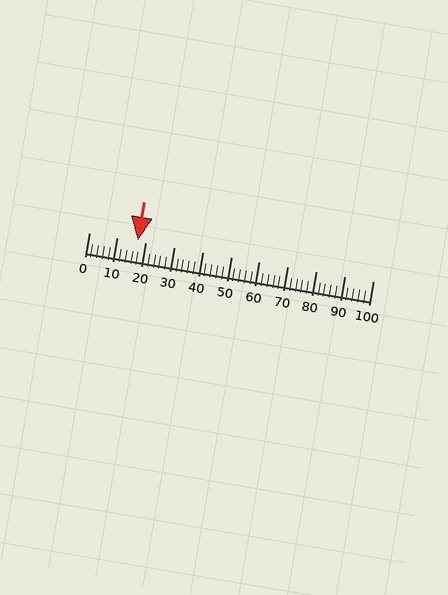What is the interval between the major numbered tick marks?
The major tick marks are spaced 10 units apart.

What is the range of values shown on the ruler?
The ruler shows values from 0 to 100.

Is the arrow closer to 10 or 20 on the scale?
The arrow is closer to 20.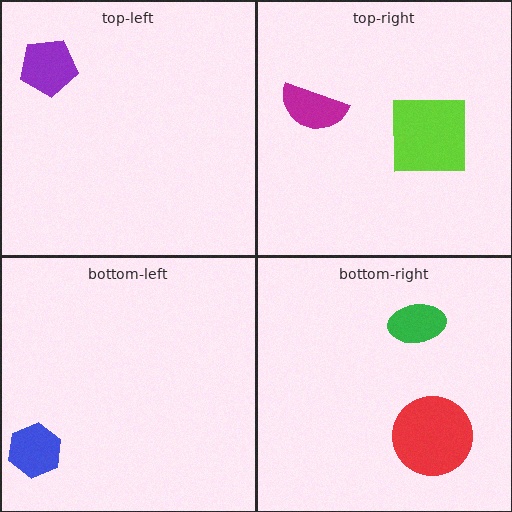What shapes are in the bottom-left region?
The blue hexagon.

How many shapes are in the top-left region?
1.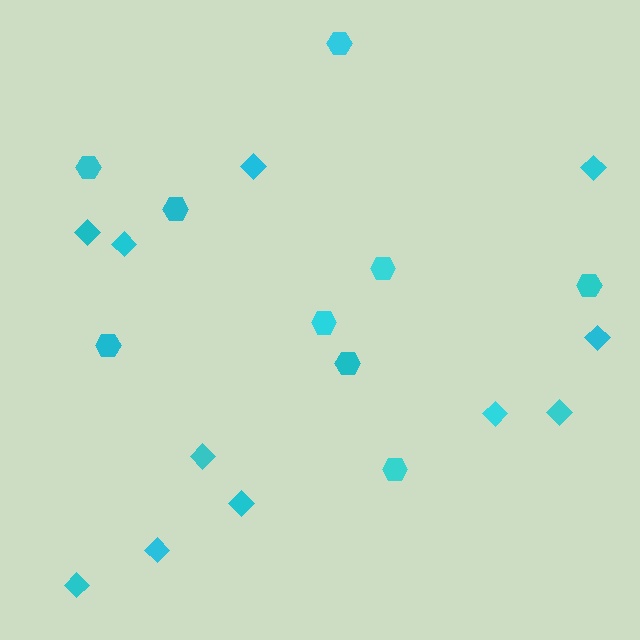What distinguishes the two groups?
There are 2 groups: one group of hexagons (9) and one group of diamonds (11).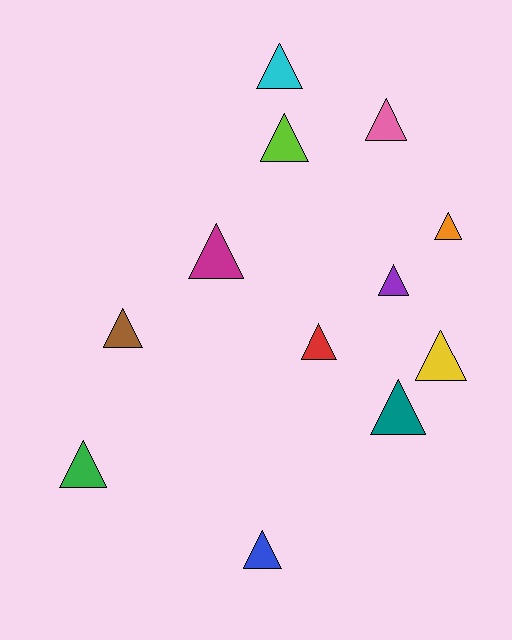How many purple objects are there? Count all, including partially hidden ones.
There is 1 purple object.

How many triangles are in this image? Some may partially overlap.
There are 12 triangles.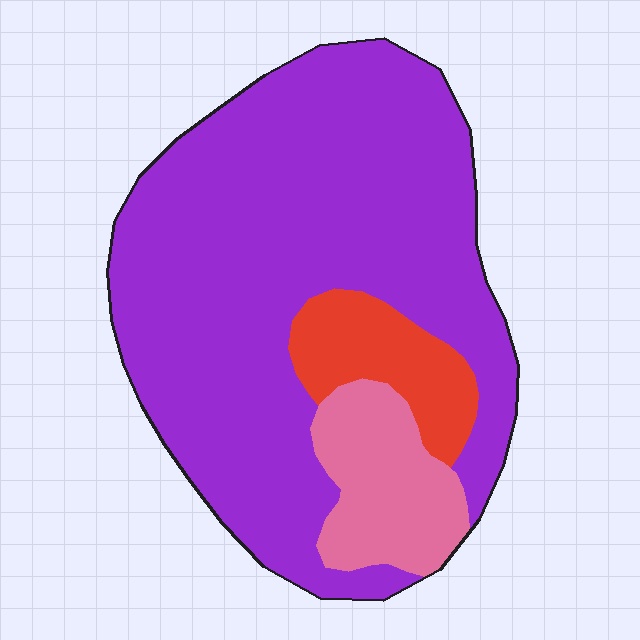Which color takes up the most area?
Purple, at roughly 75%.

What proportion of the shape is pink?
Pink covers about 15% of the shape.